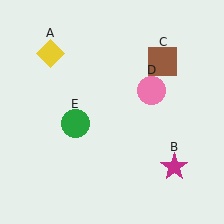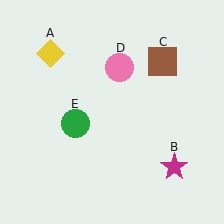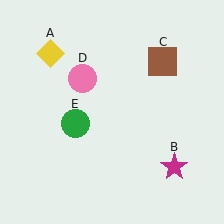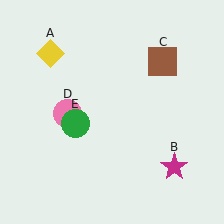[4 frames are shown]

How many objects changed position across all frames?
1 object changed position: pink circle (object D).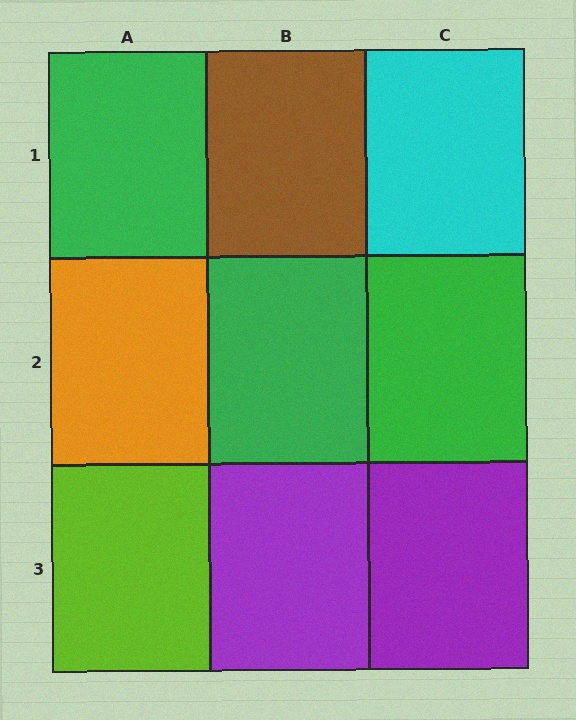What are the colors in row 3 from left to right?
Lime, purple, purple.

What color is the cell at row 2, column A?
Orange.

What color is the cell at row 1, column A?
Green.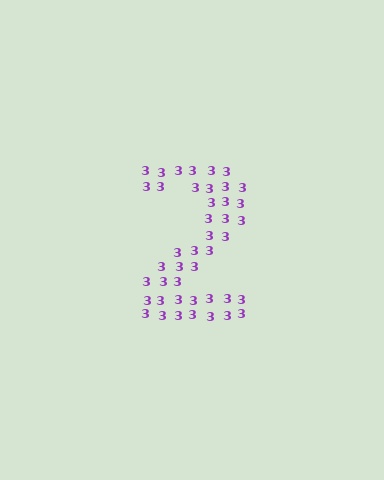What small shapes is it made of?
It is made of small digit 3's.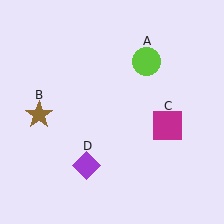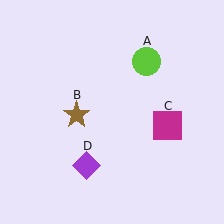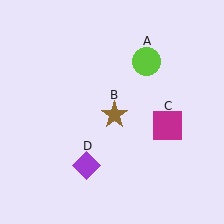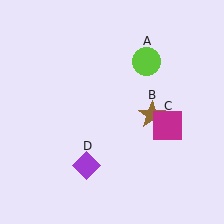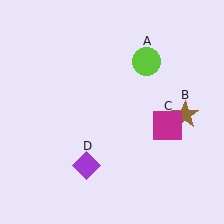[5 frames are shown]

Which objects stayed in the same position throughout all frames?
Lime circle (object A) and magenta square (object C) and purple diamond (object D) remained stationary.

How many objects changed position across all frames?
1 object changed position: brown star (object B).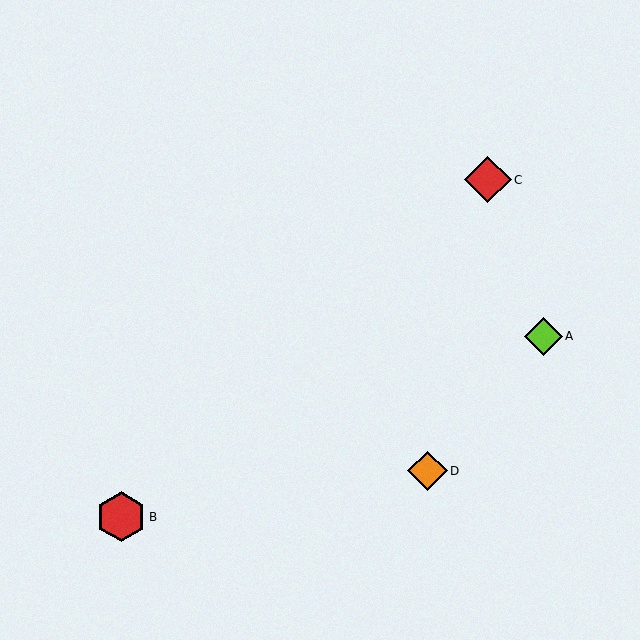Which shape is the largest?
The red hexagon (labeled B) is the largest.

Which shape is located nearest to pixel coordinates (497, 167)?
The red diamond (labeled C) at (488, 180) is nearest to that location.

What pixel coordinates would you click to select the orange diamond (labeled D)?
Click at (427, 471) to select the orange diamond D.